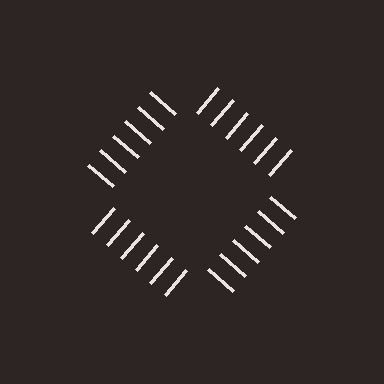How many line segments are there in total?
24 — 6 along each of the 4 edges.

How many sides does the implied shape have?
4 sides — the line-ends trace a square.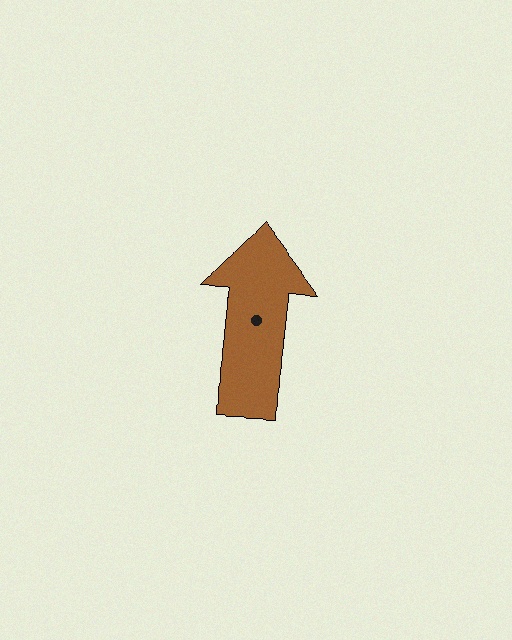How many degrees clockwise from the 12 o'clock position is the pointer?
Approximately 3 degrees.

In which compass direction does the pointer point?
North.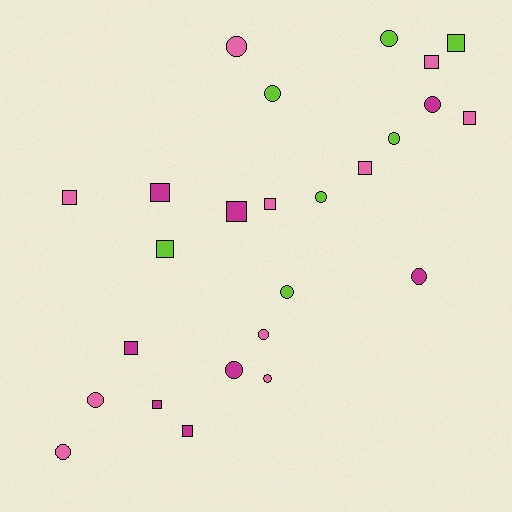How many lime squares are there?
There are 2 lime squares.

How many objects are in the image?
There are 25 objects.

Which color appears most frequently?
Pink, with 10 objects.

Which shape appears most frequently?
Circle, with 13 objects.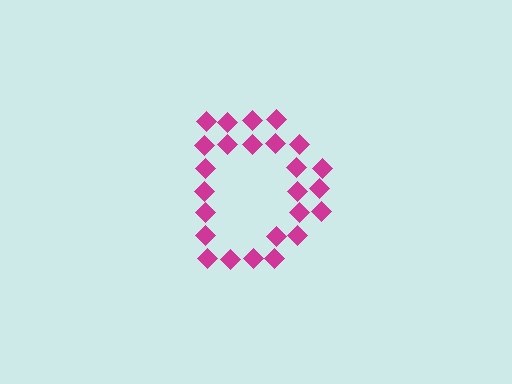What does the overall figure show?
The overall figure shows the letter D.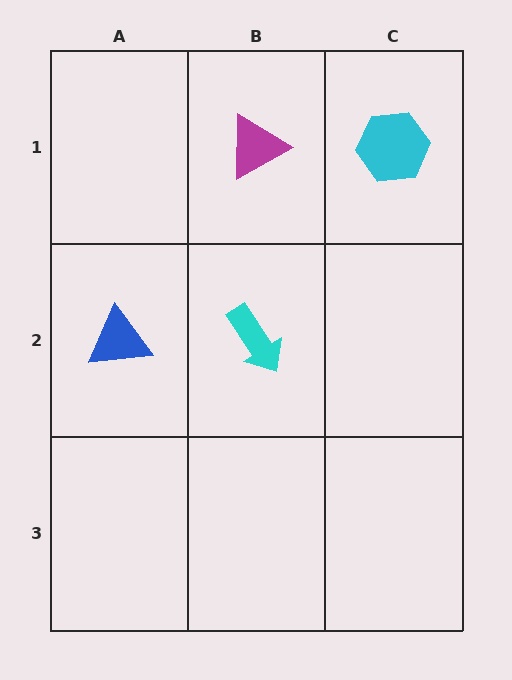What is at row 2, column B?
A cyan arrow.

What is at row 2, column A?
A blue triangle.